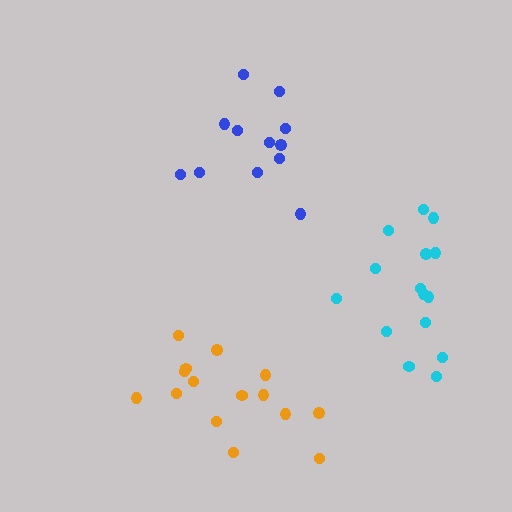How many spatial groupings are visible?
There are 3 spatial groupings.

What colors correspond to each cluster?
The clusters are colored: orange, cyan, blue.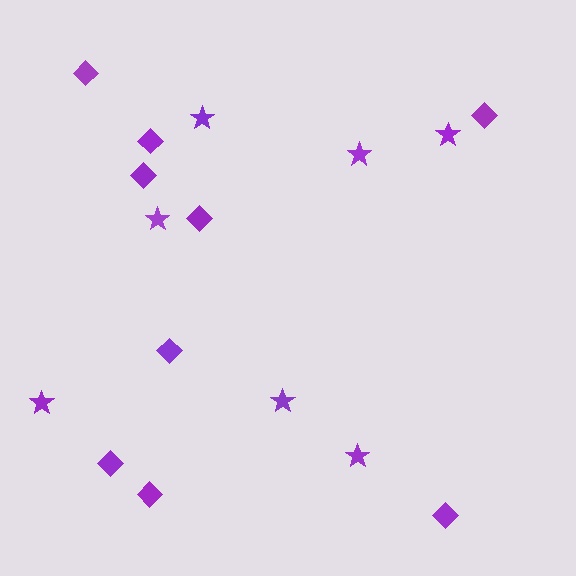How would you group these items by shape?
There are 2 groups: one group of diamonds (9) and one group of stars (7).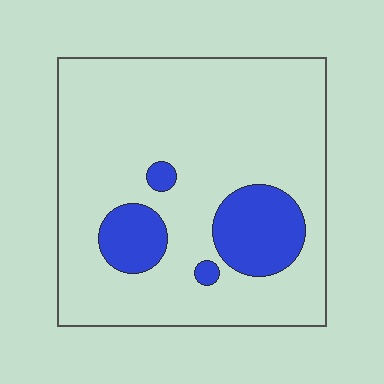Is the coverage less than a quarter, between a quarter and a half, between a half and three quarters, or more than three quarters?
Less than a quarter.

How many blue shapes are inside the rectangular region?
4.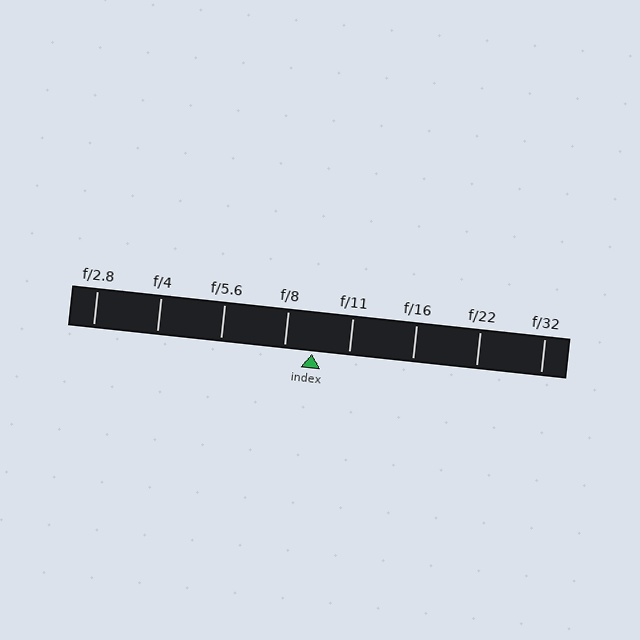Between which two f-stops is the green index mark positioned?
The index mark is between f/8 and f/11.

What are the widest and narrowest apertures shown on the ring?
The widest aperture shown is f/2.8 and the narrowest is f/32.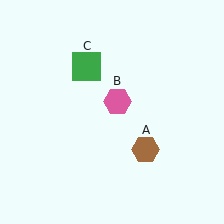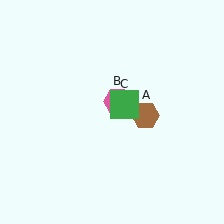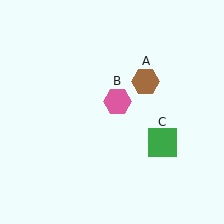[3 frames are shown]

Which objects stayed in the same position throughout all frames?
Pink hexagon (object B) remained stationary.